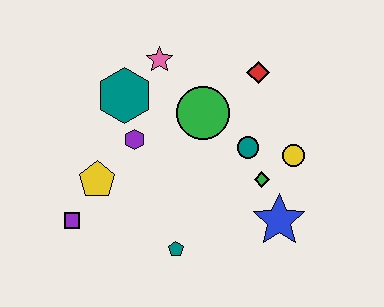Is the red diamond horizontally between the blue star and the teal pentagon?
Yes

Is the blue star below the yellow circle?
Yes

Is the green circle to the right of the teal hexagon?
Yes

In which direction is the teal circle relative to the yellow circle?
The teal circle is to the left of the yellow circle.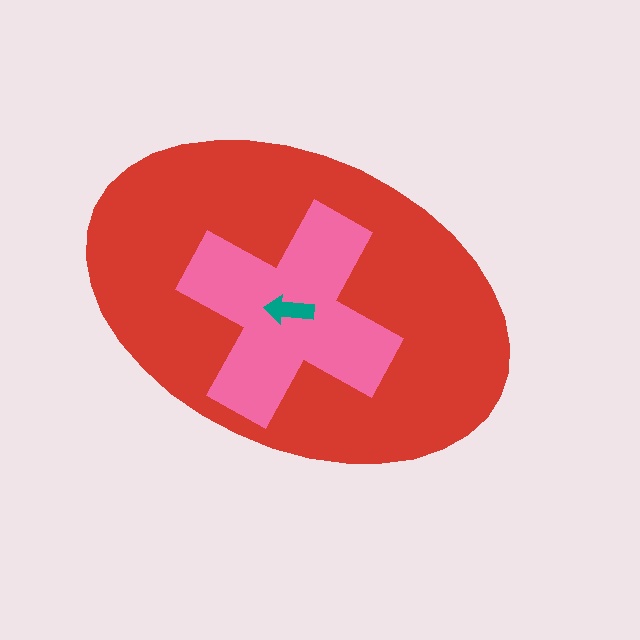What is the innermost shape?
The teal arrow.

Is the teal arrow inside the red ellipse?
Yes.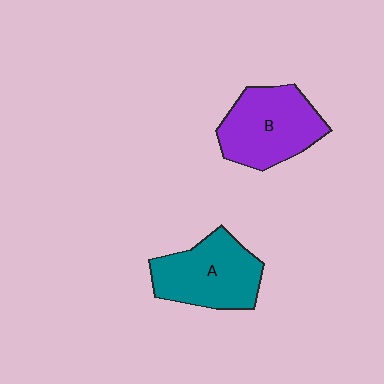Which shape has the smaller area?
Shape A (teal).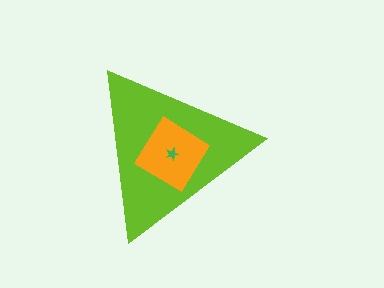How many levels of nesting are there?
3.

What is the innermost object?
The green star.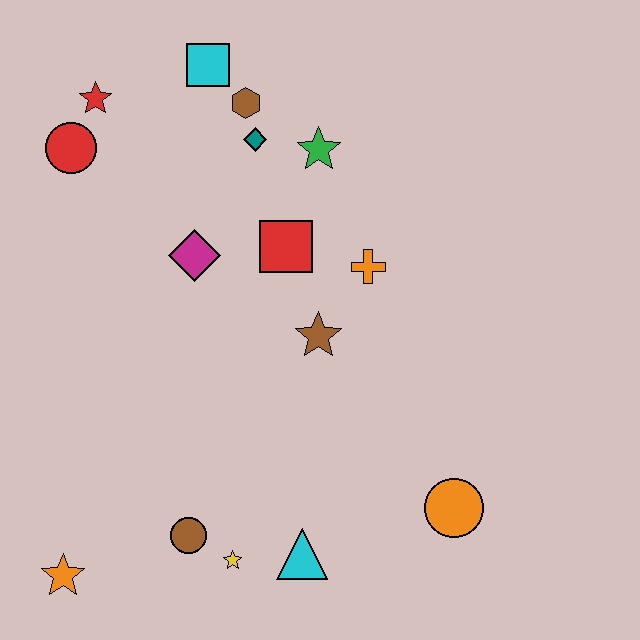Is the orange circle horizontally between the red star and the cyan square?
No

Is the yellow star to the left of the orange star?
No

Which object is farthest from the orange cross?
The orange star is farthest from the orange cross.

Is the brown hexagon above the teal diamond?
Yes